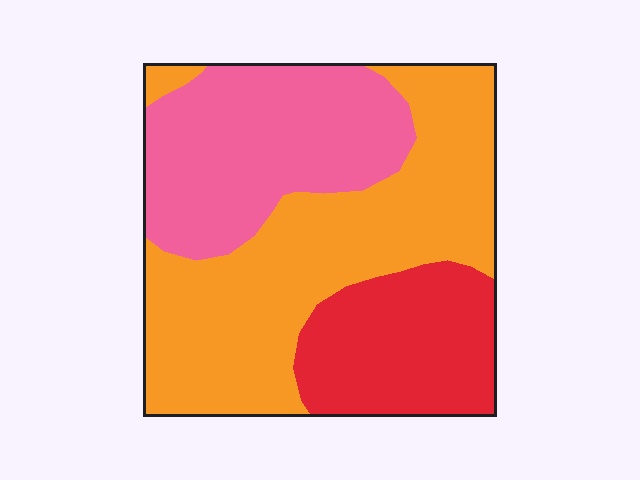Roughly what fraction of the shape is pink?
Pink takes up about one third (1/3) of the shape.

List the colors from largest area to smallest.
From largest to smallest: orange, pink, red.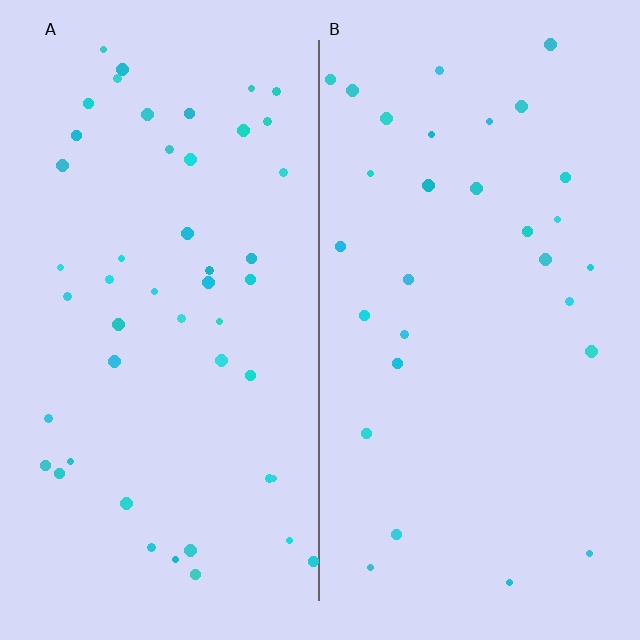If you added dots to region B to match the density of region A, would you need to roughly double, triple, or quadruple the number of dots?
Approximately double.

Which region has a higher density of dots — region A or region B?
A (the left).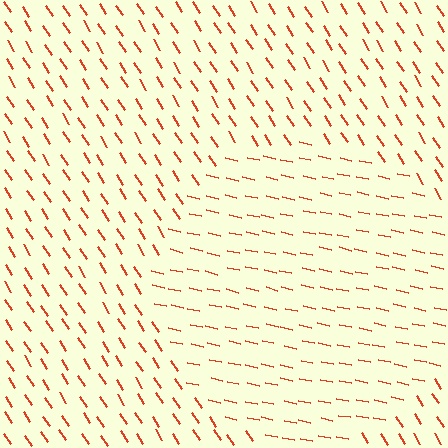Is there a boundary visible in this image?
Yes, there is a texture boundary formed by a change in line orientation.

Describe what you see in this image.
The image is filled with small red line segments. A circle region in the image has lines oriented differently from the surrounding lines, creating a visible texture boundary.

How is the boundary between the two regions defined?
The boundary is defined purely by a change in line orientation (approximately 45 degrees difference). All lines are the same color and thickness.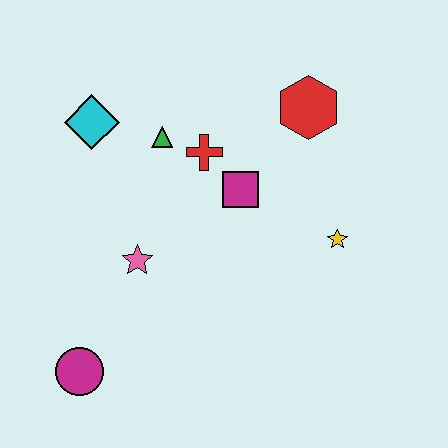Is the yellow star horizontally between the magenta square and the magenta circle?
No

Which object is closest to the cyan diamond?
The green triangle is closest to the cyan diamond.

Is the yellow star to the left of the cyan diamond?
No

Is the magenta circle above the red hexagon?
No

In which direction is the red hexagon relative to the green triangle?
The red hexagon is to the right of the green triangle.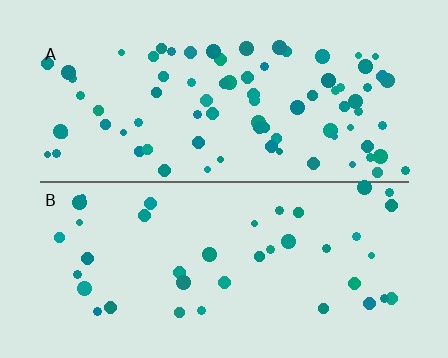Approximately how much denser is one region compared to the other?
Approximately 2.0× — region A over region B.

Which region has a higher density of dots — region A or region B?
A (the top).